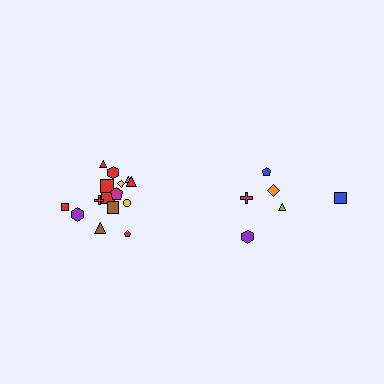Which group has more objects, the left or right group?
The left group.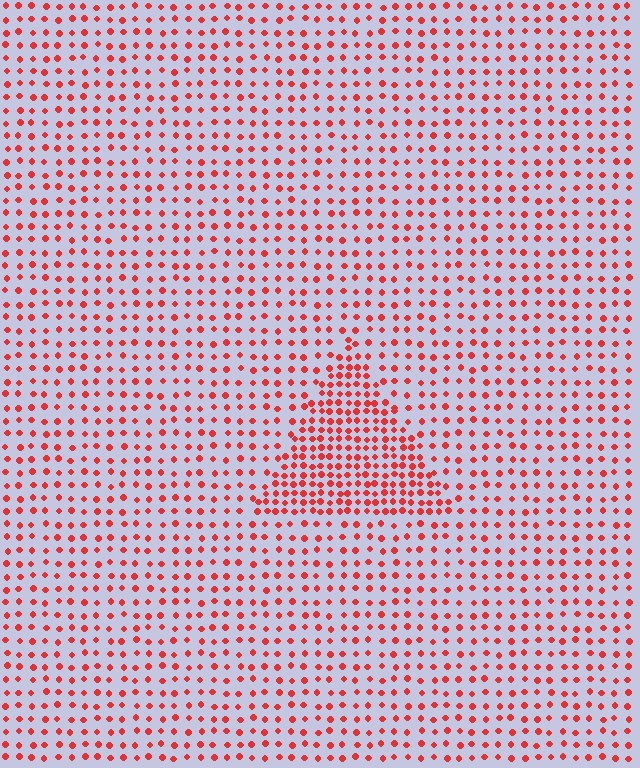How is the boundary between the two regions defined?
The boundary is defined by a change in element density (approximately 2.0x ratio). All elements are the same color, size, and shape.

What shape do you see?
I see a triangle.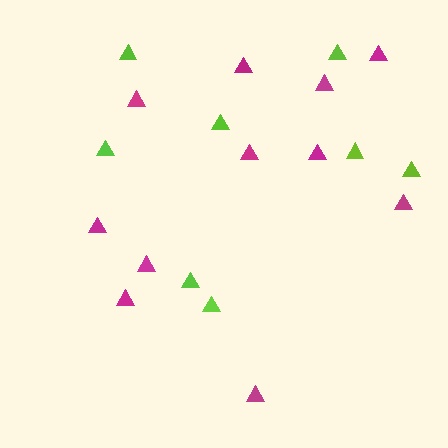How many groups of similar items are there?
There are 2 groups: one group of magenta triangles (11) and one group of lime triangles (8).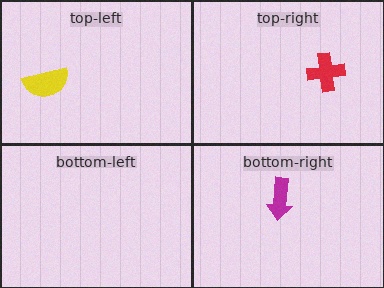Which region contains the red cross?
The top-right region.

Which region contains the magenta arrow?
The bottom-right region.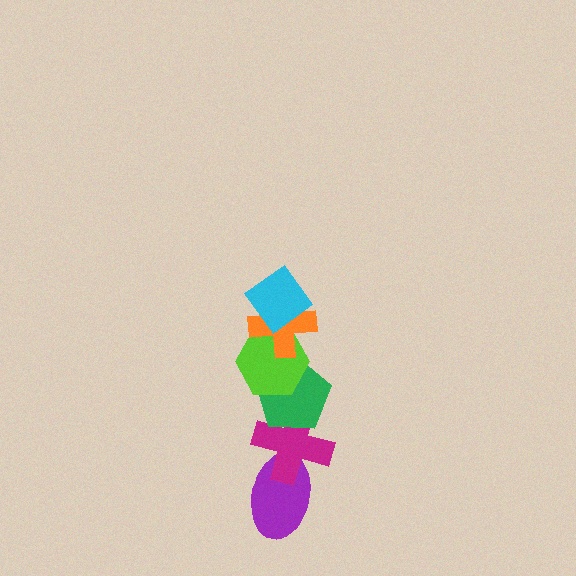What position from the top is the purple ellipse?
The purple ellipse is 6th from the top.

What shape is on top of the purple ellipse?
The magenta cross is on top of the purple ellipse.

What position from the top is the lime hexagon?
The lime hexagon is 3rd from the top.